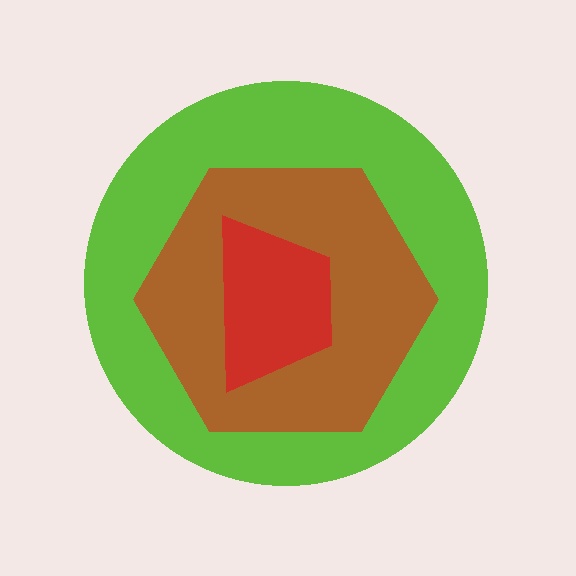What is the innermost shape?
The red trapezoid.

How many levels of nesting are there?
3.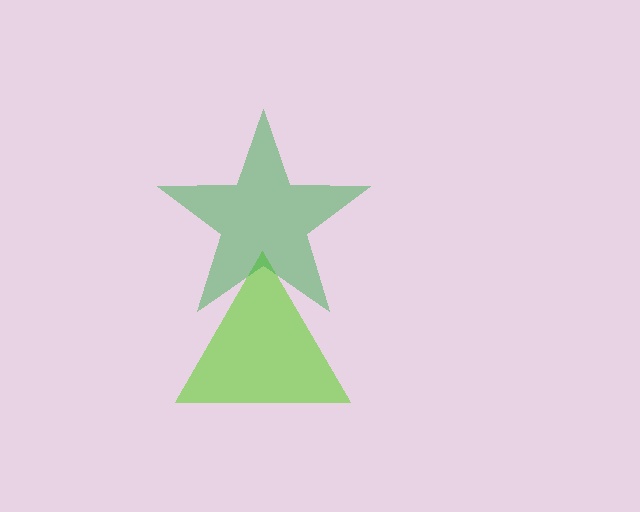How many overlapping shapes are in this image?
There are 2 overlapping shapes in the image.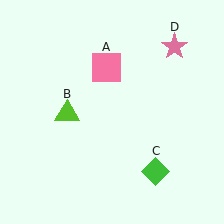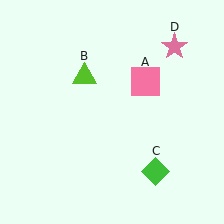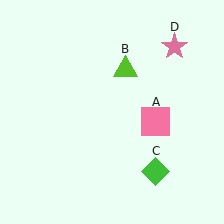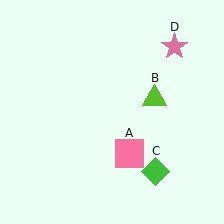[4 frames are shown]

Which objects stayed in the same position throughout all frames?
Green diamond (object C) and pink star (object D) remained stationary.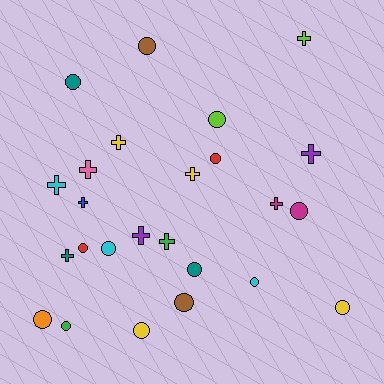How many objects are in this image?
There are 25 objects.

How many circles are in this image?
There are 14 circles.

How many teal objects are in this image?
There are 3 teal objects.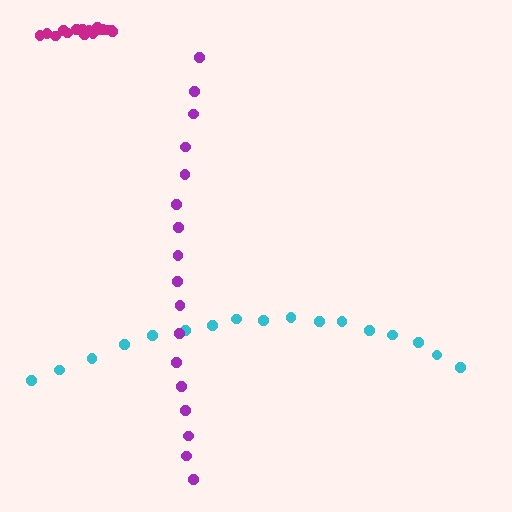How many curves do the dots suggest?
There are 3 distinct paths.